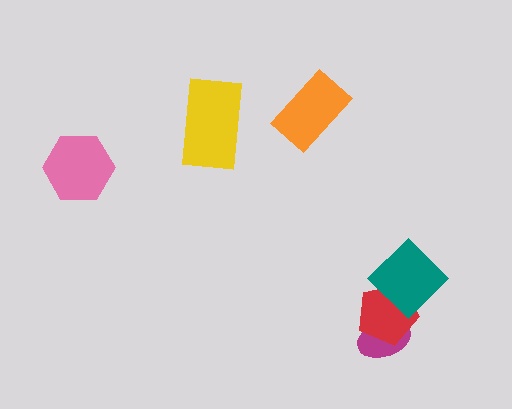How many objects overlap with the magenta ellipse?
1 object overlaps with the magenta ellipse.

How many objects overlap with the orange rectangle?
0 objects overlap with the orange rectangle.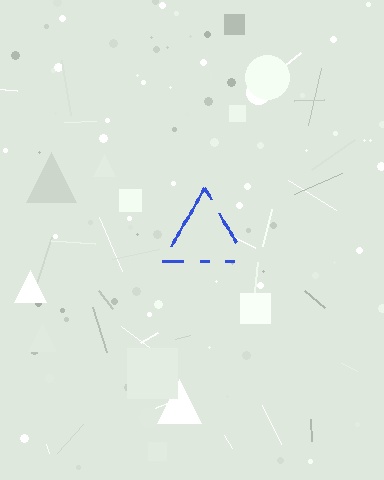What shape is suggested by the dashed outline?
The dashed outline suggests a triangle.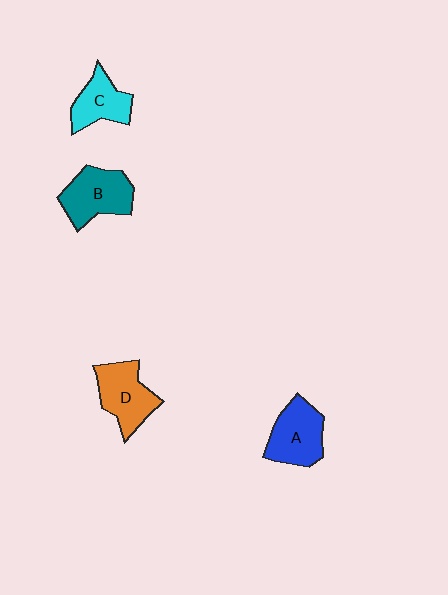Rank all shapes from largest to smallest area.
From largest to smallest: B (teal), A (blue), D (orange), C (cyan).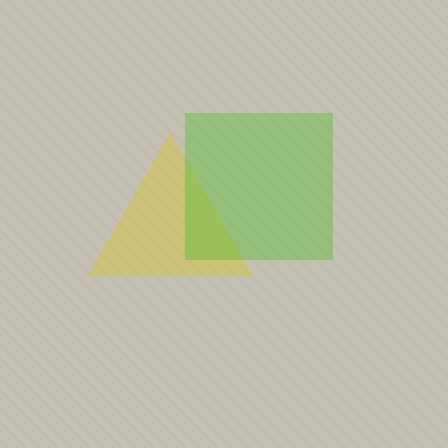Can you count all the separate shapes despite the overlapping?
Yes, there are 2 separate shapes.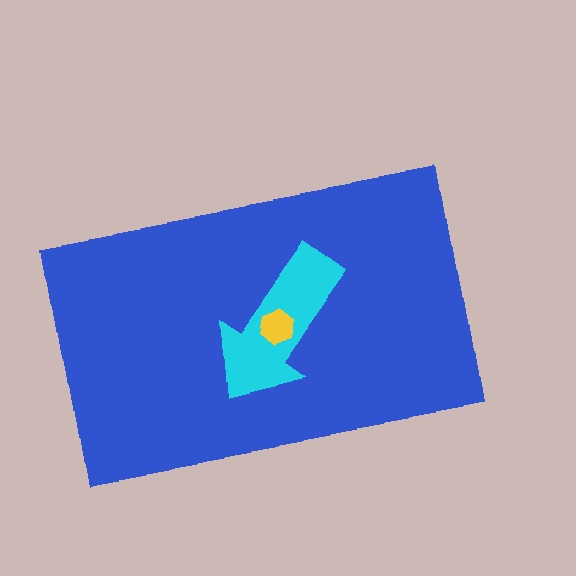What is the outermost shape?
The blue rectangle.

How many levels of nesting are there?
3.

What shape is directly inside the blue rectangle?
The cyan arrow.